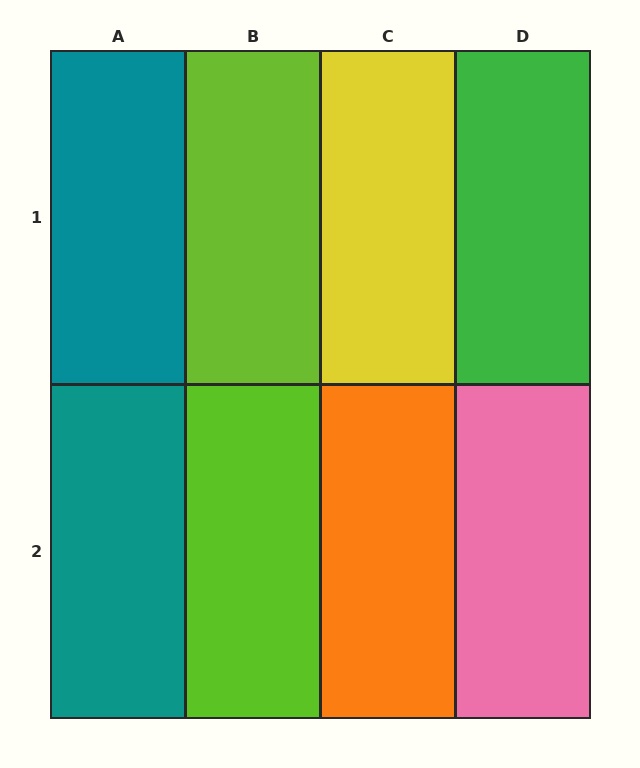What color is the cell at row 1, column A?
Teal.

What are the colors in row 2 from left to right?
Teal, lime, orange, pink.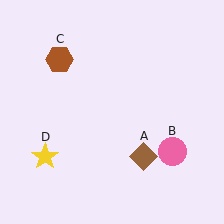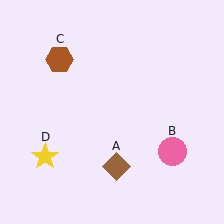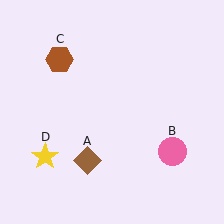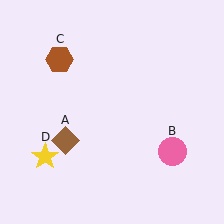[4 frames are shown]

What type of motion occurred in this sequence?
The brown diamond (object A) rotated clockwise around the center of the scene.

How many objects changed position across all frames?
1 object changed position: brown diamond (object A).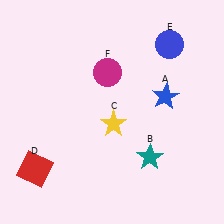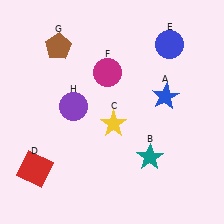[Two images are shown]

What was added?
A brown pentagon (G), a purple circle (H) were added in Image 2.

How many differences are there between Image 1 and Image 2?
There are 2 differences between the two images.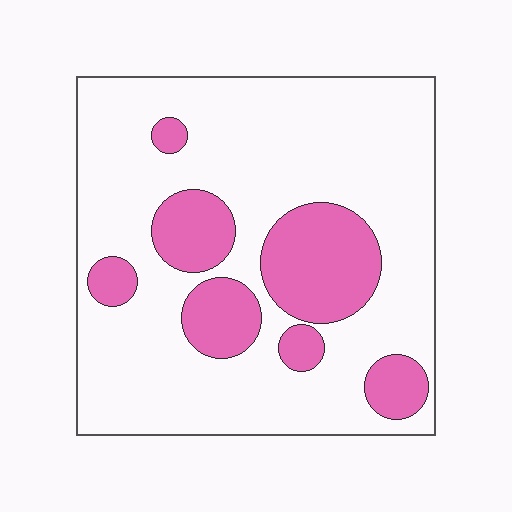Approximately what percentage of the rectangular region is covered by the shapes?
Approximately 25%.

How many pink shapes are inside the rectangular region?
7.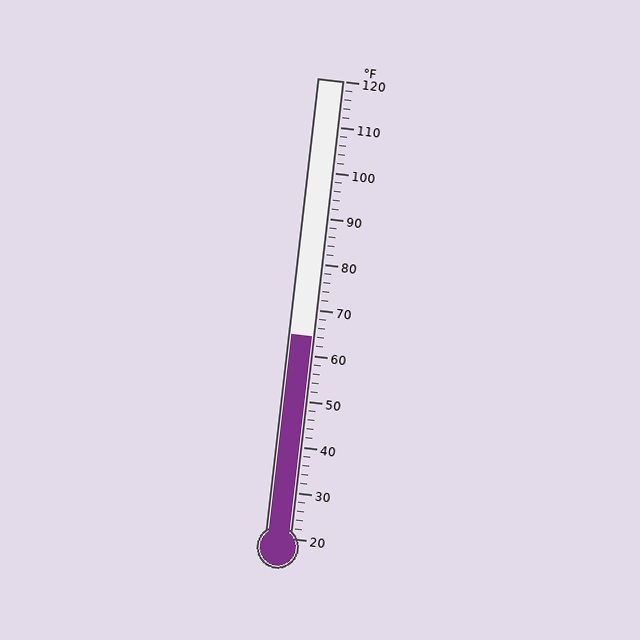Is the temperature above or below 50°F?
The temperature is above 50°F.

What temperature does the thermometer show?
The thermometer shows approximately 64°F.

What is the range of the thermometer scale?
The thermometer scale ranges from 20°F to 120°F.